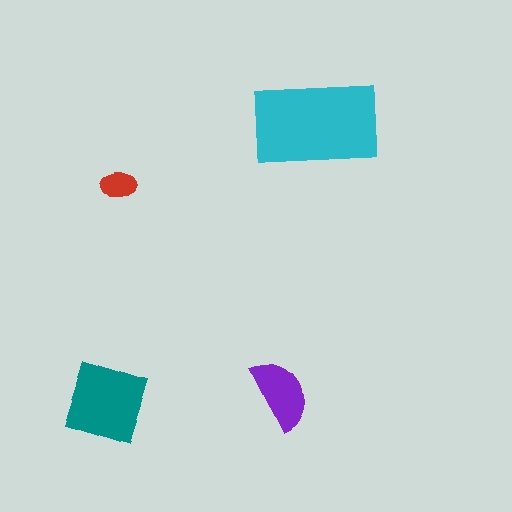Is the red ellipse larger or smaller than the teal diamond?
Smaller.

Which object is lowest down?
The teal diamond is bottommost.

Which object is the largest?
The cyan rectangle.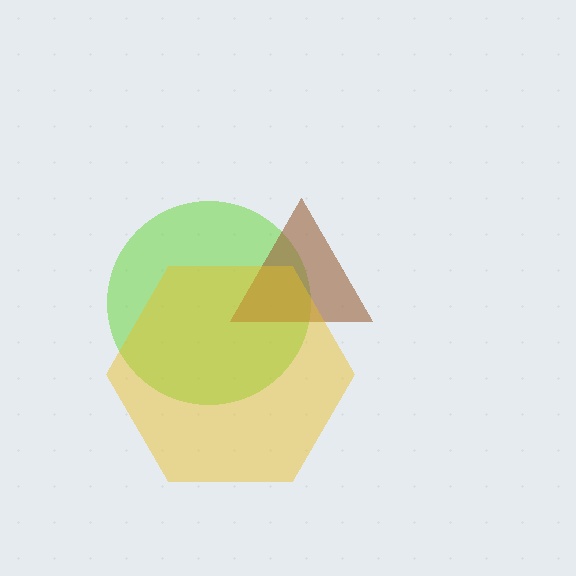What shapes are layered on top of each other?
The layered shapes are: a lime circle, a brown triangle, a yellow hexagon.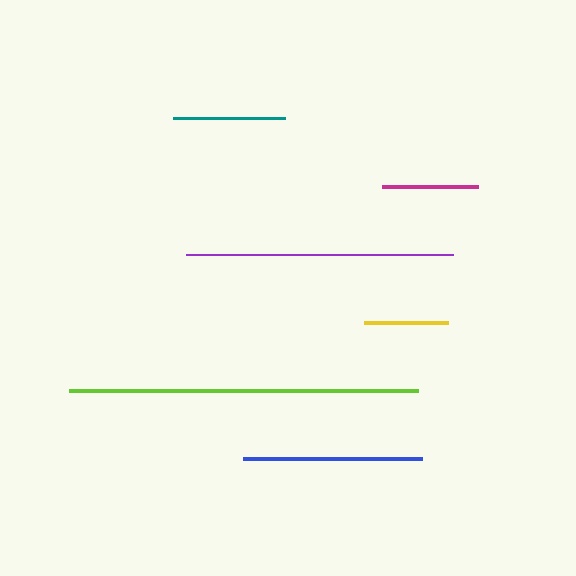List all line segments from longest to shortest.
From longest to shortest: lime, purple, blue, teal, magenta, yellow.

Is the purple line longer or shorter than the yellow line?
The purple line is longer than the yellow line.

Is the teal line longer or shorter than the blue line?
The blue line is longer than the teal line.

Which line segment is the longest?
The lime line is the longest at approximately 350 pixels.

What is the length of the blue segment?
The blue segment is approximately 179 pixels long.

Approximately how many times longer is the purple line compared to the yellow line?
The purple line is approximately 3.2 times the length of the yellow line.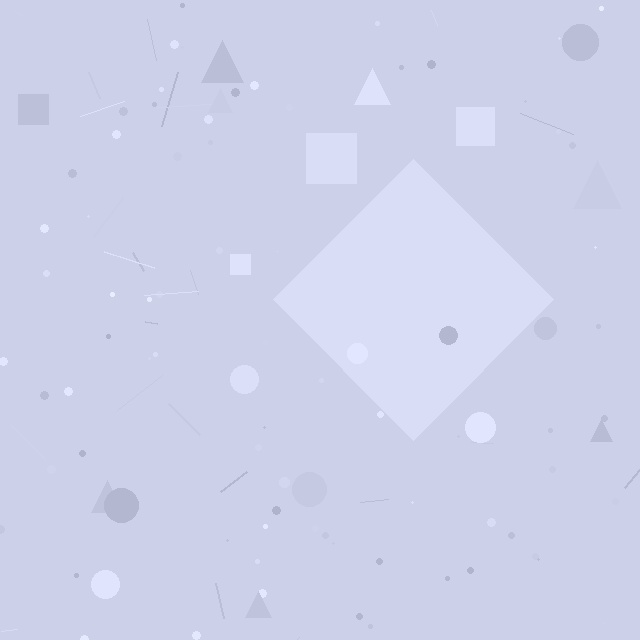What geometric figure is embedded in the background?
A diamond is embedded in the background.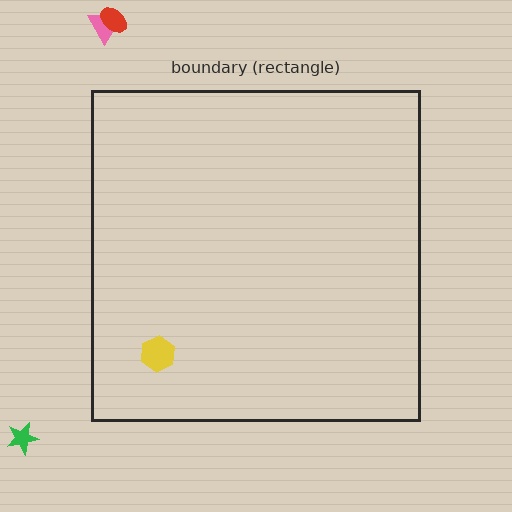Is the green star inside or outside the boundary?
Outside.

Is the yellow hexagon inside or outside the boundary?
Inside.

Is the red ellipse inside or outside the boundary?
Outside.